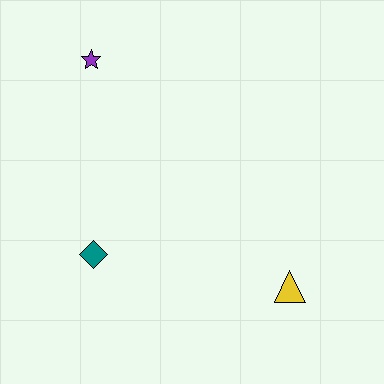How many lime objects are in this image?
There are no lime objects.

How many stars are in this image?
There is 1 star.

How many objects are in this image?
There are 3 objects.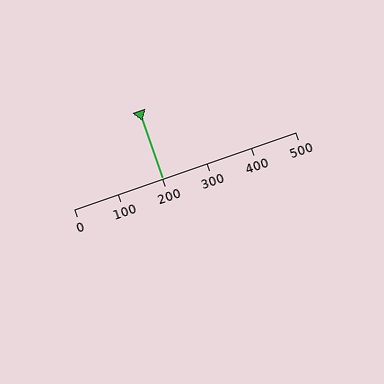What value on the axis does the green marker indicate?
The marker indicates approximately 200.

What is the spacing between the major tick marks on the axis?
The major ticks are spaced 100 apart.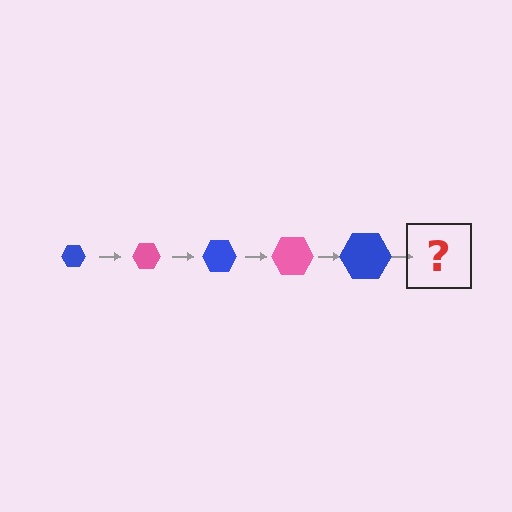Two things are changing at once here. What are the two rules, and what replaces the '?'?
The two rules are that the hexagon grows larger each step and the color cycles through blue and pink. The '?' should be a pink hexagon, larger than the previous one.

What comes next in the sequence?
The next element should be a pink hexagon, larger than the previous one.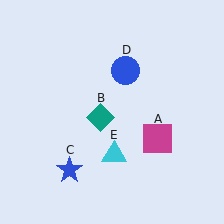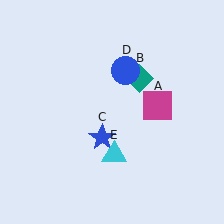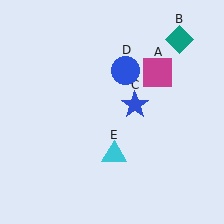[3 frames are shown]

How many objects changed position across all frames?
3 objects changed position: magenta square (object A), teal diamond (object B), blue star (object C).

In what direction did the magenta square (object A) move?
The magenta square (object A) moved up.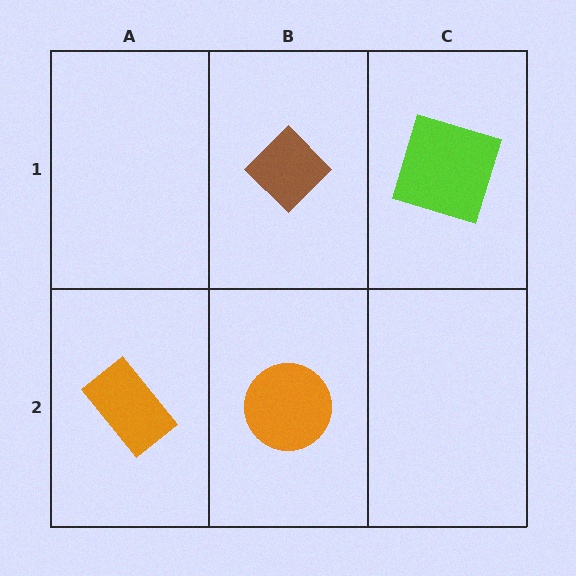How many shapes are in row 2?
2 shapes.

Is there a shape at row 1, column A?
No, that cell is empty.